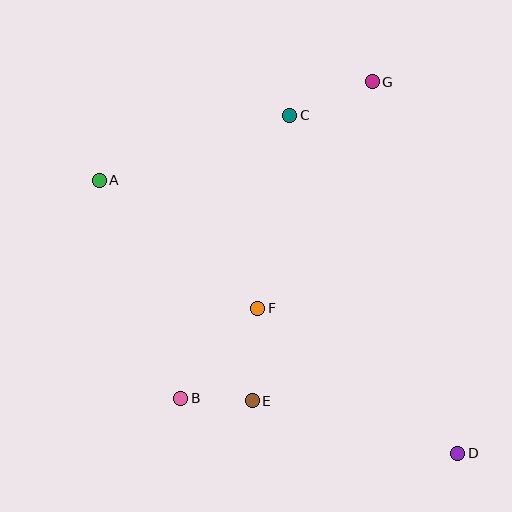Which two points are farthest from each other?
Points A and D are farthest from each other.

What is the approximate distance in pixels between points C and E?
The distance between C and E is approximately 288 pixels.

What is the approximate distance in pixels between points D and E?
The distance between D and E is approximately 212 pixels.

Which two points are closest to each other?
Points B and E are closest to each other.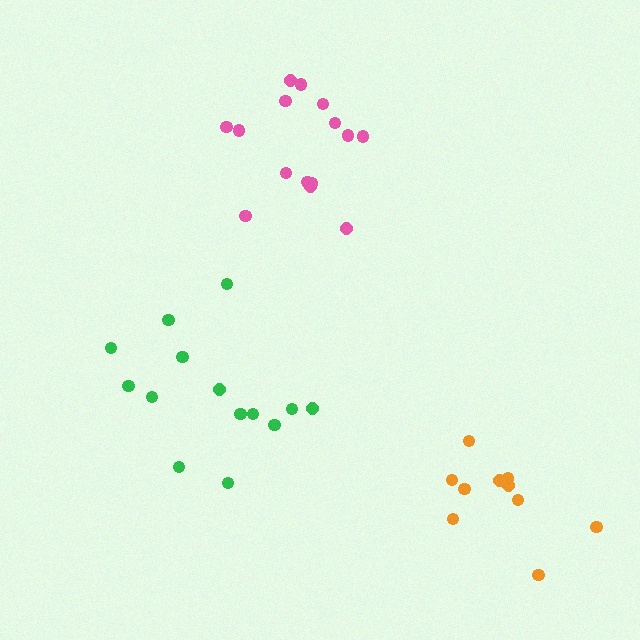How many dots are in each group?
Group 1: 15 dots, Group 2: 14 dots, Group 3: 10 dots (39 total).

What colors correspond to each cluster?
The clusters are colored: pink, green, orange.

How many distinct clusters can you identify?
There are 3 distinct clusters.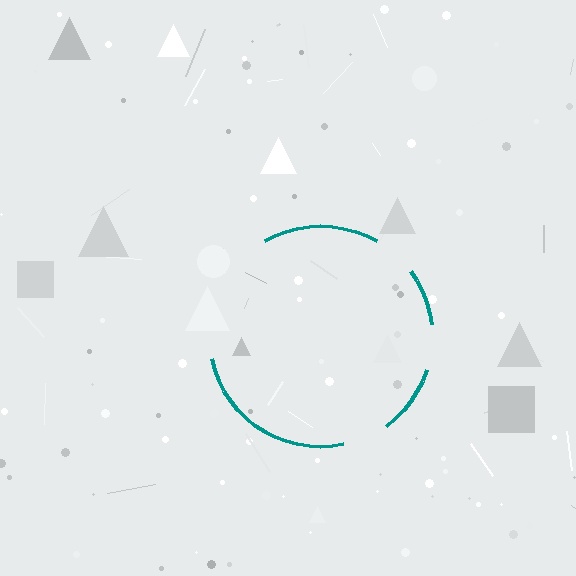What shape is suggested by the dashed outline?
The dashed outline suggests a circle.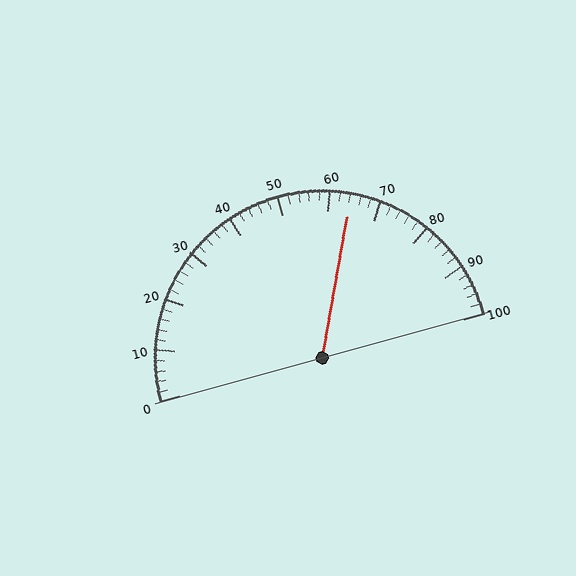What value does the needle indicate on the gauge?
The needle indicates approximately 64.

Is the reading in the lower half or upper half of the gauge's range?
The reading is in the upper half of the range (0 to 100).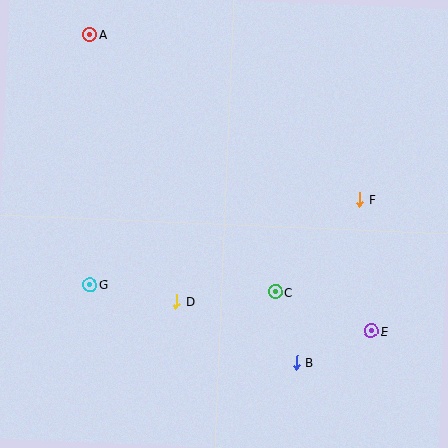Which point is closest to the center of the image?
Point C at (276, 292) is closest to the center.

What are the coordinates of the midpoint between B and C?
The midpoint between B and C is at (286, 327).